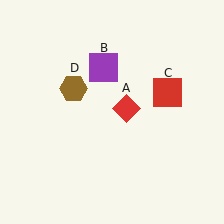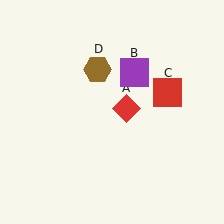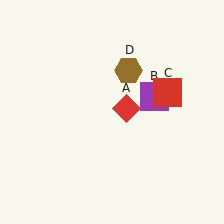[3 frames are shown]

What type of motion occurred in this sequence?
The purple square (object B), brown hexagon (object D) rotated clockwise around the center of the scene.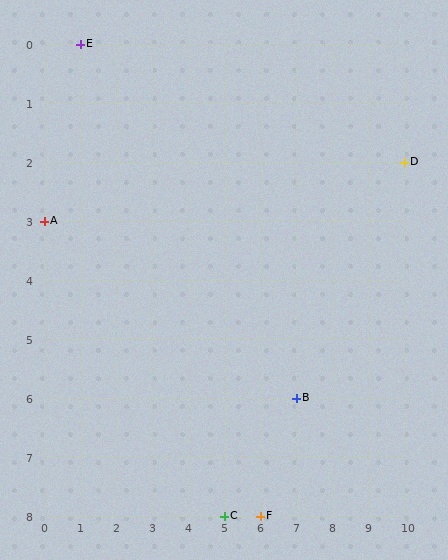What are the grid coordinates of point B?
Point B is at grid coordinates (7, 6).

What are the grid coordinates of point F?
Point F is at grid coordinates (6, 8).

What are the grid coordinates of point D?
Point D is at grid coordinates (10, 2).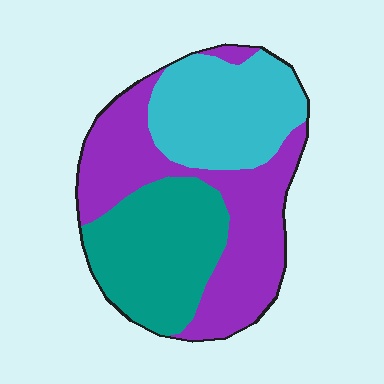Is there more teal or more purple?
Purple.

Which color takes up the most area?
Purple, at roughly 40%.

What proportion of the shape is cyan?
Cyan takes up about one quarter (1/4) of the shape.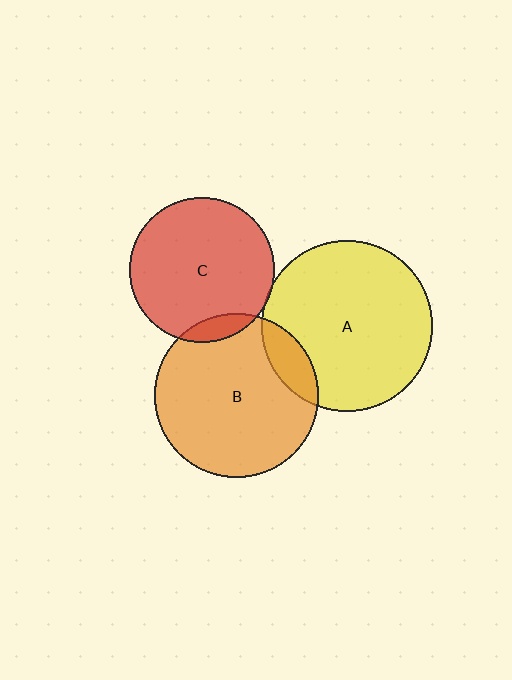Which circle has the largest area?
Circle A (yellow).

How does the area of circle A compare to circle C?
Approximately 1.4 times.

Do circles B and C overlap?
Yes.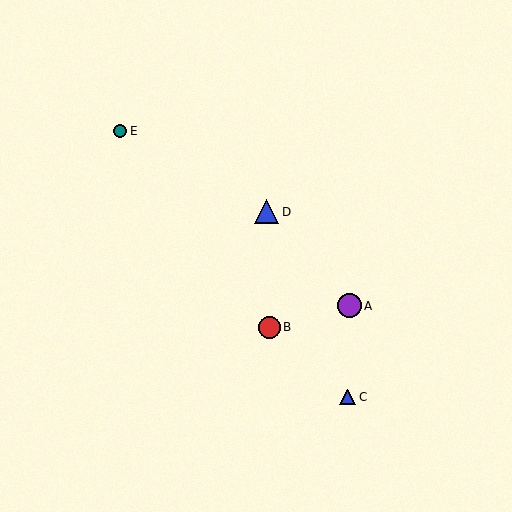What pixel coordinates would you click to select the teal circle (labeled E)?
Click at (120, 131) to select the teal circle E.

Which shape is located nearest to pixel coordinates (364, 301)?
The purple circle (labeled A) at (349, 306) is nearest to that location.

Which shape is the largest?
The blue triangle (labeled D) is the largest.